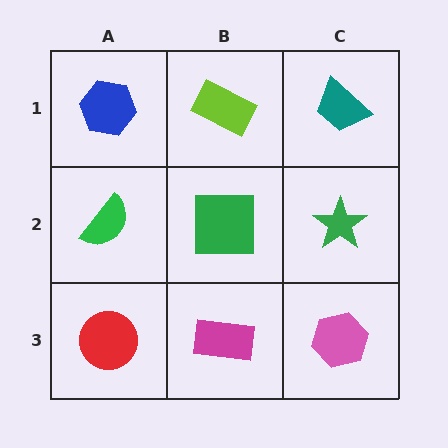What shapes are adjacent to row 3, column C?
A green star (row 2, column C), a magenta rectangle (row 3, column B).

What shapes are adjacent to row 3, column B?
A green square (row 2, column B), a red circle (row 3, column A), a pink hexagon (row 3, column C).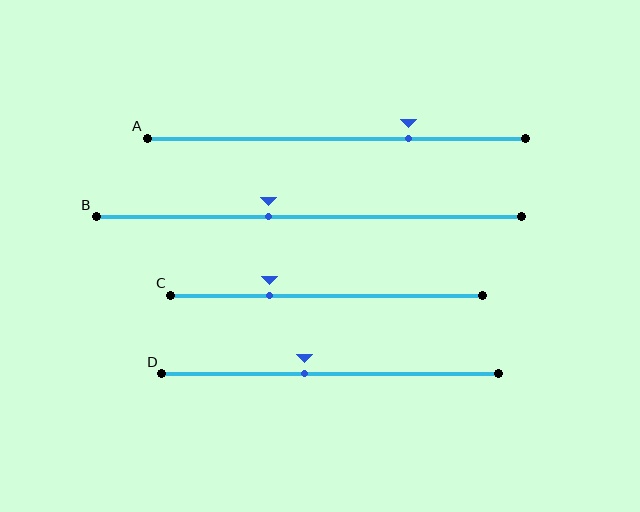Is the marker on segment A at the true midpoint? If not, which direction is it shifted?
No, the marker on segment A is shifted to the right by about 19% of the segment length.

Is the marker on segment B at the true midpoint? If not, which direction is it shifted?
No, the marker on segment B is shifted to the left by about 10% of the segment length.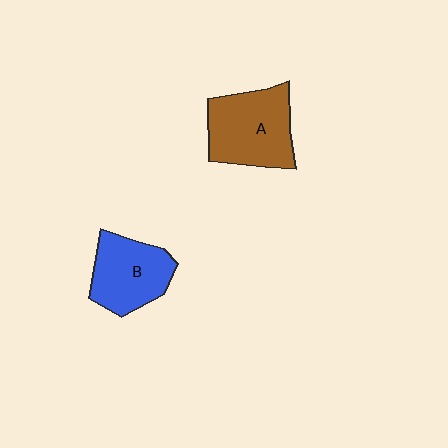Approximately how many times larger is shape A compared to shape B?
Approximately 1.2 times.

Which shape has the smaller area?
Shape B (blue).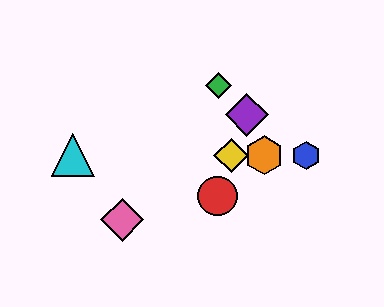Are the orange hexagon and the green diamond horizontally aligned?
No, the orange hexagon is at y≈155 and the green diamond is at y≈85.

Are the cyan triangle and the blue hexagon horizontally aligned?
Yes, both are at y≈155.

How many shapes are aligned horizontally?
4 shapes (the blue hexagon, the yellow diamond, the orange hexagon, the cyan triangle) are aligned horizontally.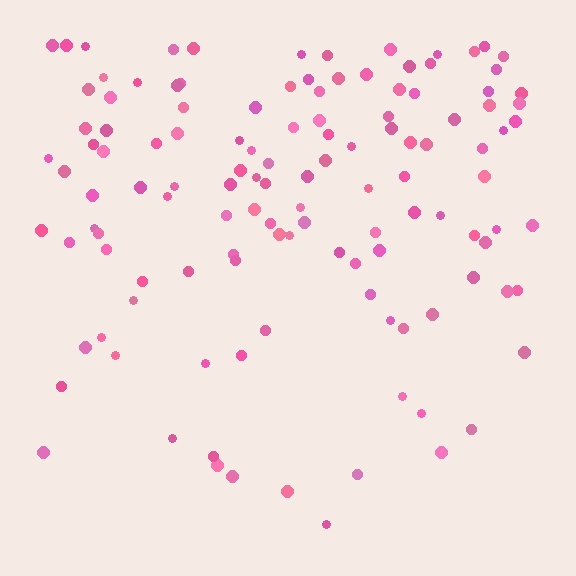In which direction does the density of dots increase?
From bottom to top, with the top side densest.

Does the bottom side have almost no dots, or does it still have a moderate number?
Still a moderate number, just noticeably fewer than the top.